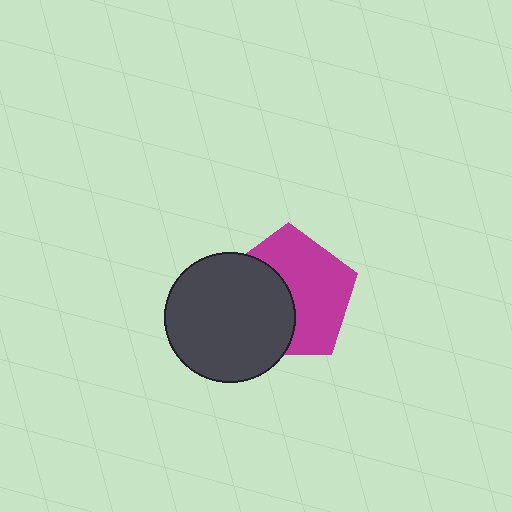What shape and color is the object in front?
The object in front is a dark gray circle.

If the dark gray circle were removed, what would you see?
You would see the complete magenta pentagon.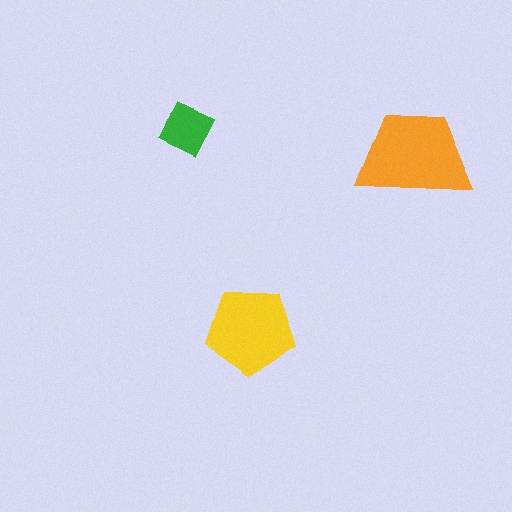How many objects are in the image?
There are 3 objects in the image.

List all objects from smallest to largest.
The green diamond, the yellow pentagon, the orange trapezoid.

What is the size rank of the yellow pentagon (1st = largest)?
2nd.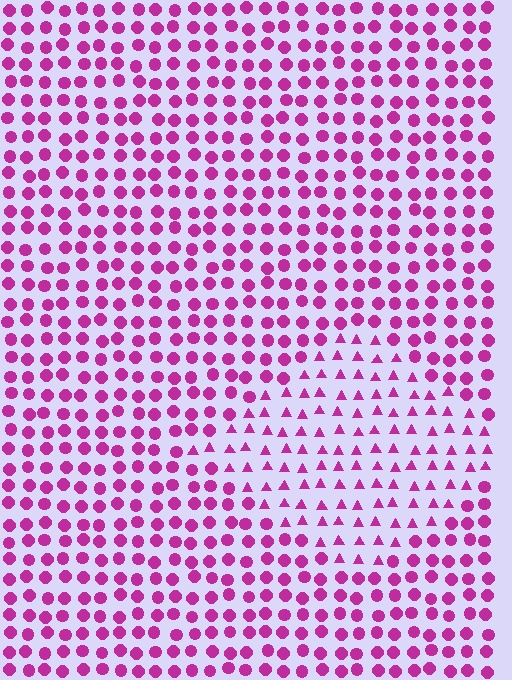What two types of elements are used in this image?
The image uses triangles inside the diamond region and circles outside it.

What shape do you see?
I see a diamond.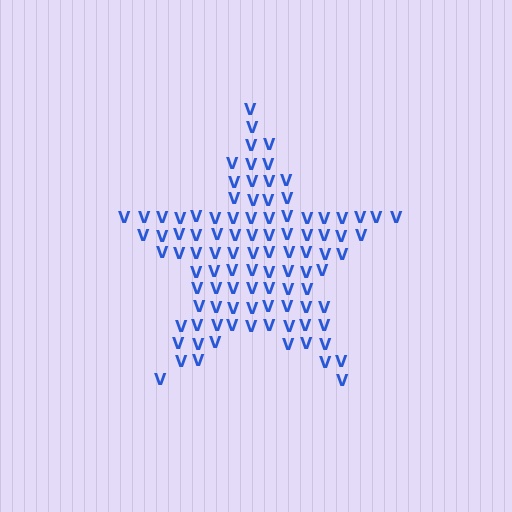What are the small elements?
The small elements are letter V's.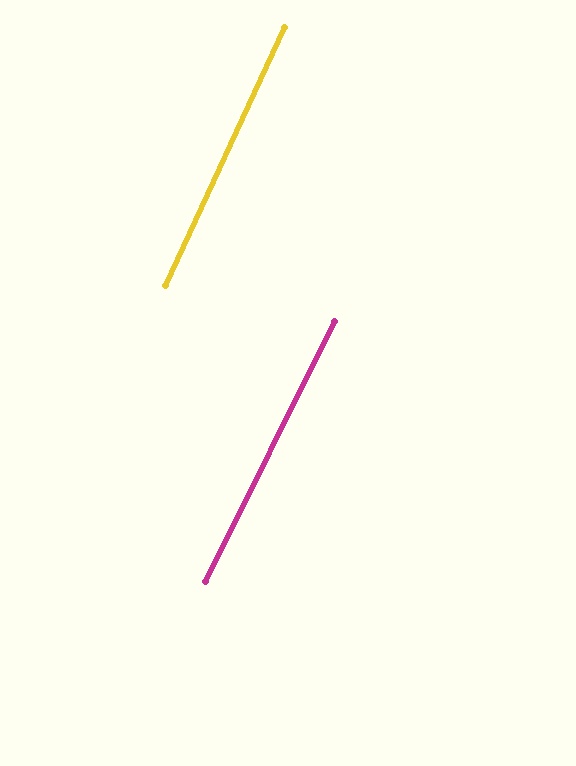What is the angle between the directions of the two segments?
Approximately 2 degrees.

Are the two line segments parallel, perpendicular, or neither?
Parallel — their directions differ by only 1.6°.